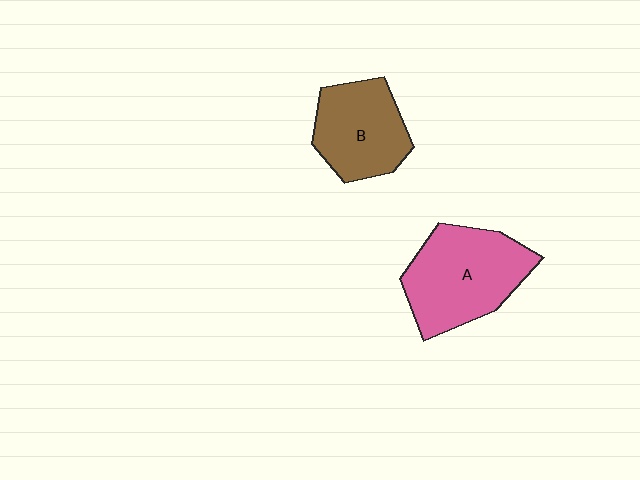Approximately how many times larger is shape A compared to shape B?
Approximately 1.3 times.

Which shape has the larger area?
Shape A (pink).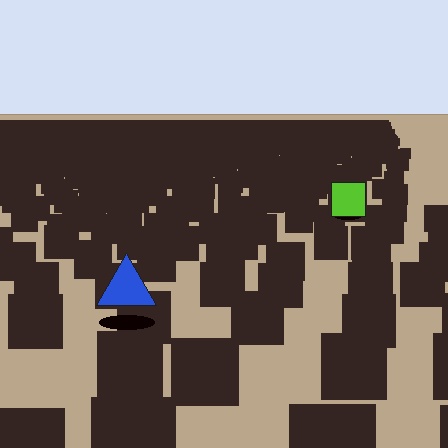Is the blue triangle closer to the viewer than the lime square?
Yes. The blue triangle is closer — you can tell from the texture gradient: the ground texture is coarser near it.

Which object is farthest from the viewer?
The lime square is farthest from the viewer. It appears smaller and the ground texture around it is denser.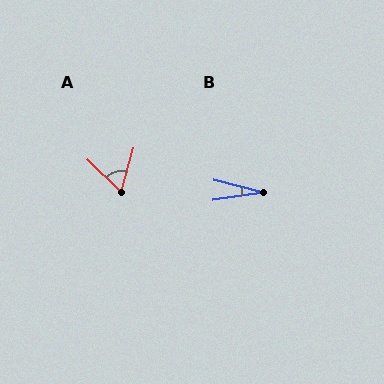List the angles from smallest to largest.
B (22°), A (62°).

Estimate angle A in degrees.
Approximately 62 degrees.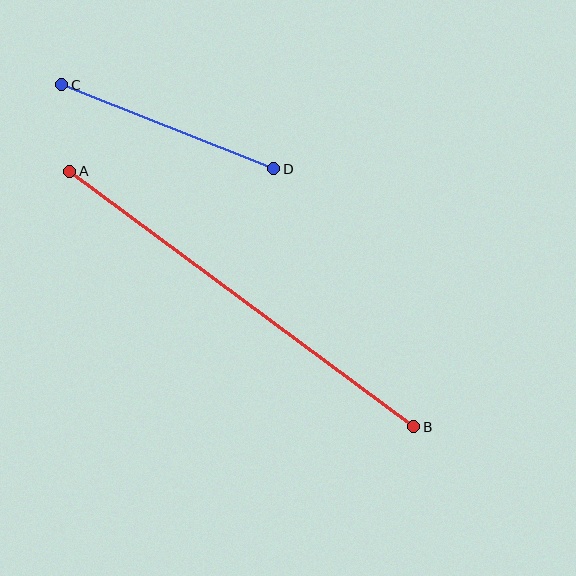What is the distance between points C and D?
The distance is approximately 228 pixels.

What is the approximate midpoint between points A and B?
The midpoint is at approximately (242, 299) pixels.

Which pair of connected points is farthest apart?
Points A and B are farthest apart.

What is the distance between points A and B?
The distance is approximately 429 pixels.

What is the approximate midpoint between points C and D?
The midpoint is at approximately (168, 127) pixels.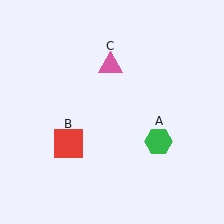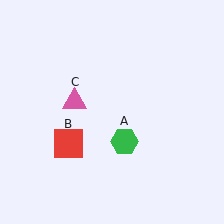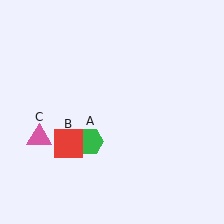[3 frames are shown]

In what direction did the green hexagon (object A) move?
The green hexagon (object A) moved left.